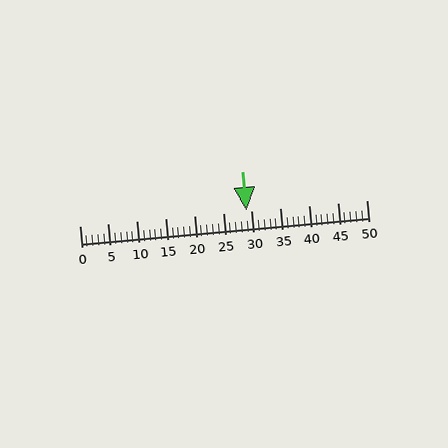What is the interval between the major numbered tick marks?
The major tick marks are spaced 5 units apart.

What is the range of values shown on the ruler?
The ruler shows values from 0 to 50.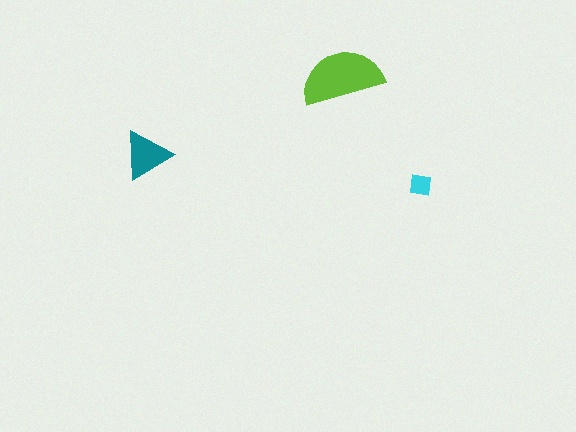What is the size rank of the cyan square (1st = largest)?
3rd.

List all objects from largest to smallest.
The lime semicircle, the teal triangle, the cyan square.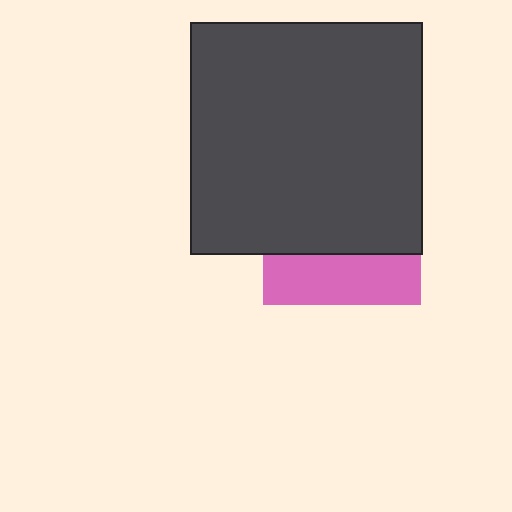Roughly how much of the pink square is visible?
A small part of it is visible (roughly 32%).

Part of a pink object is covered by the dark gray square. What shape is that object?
It is a square.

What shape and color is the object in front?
The object in front is a dark gray square.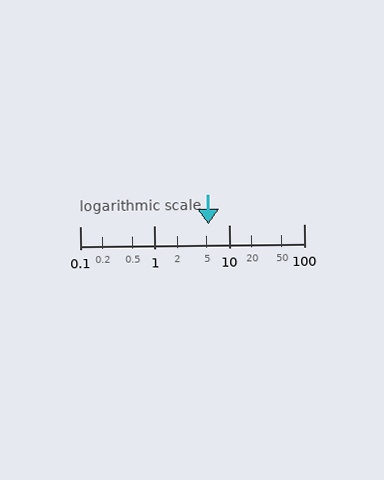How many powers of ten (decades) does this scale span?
The scale spans 3 decades, from 0.1 to 100.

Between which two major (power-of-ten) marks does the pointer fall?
The pointer is between 1 and 10.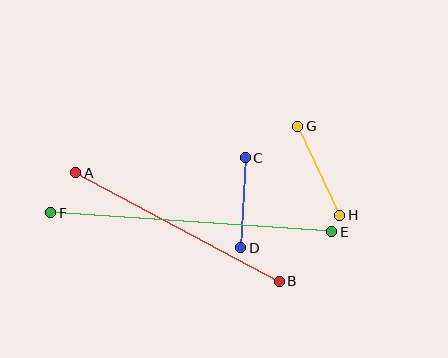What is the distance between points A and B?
The distance is approximately 230 pixels.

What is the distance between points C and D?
The distance is approximately 90 pixels.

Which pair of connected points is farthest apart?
Points E and F are farthest apart.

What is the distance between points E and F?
The distance is approximately 281 pixels.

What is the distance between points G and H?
The distance is approximately 99 pixels.